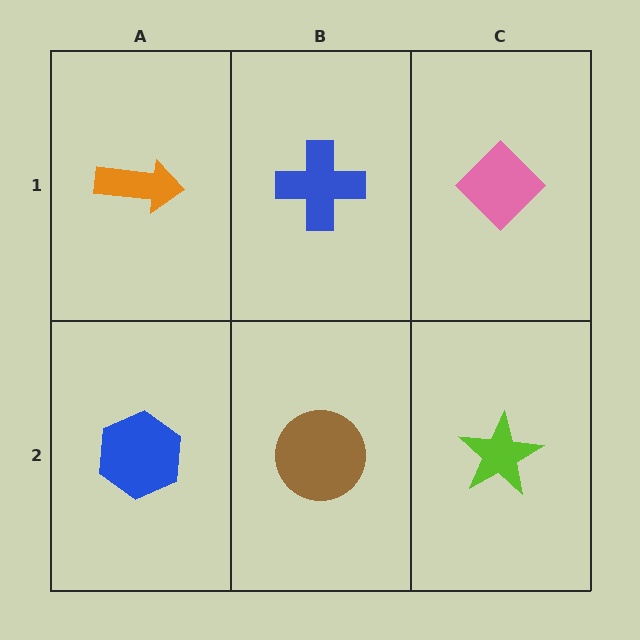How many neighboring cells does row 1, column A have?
2.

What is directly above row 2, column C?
A pink diamond.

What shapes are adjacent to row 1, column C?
A lime star (row 2, column C), a blue cross (row 1, column B).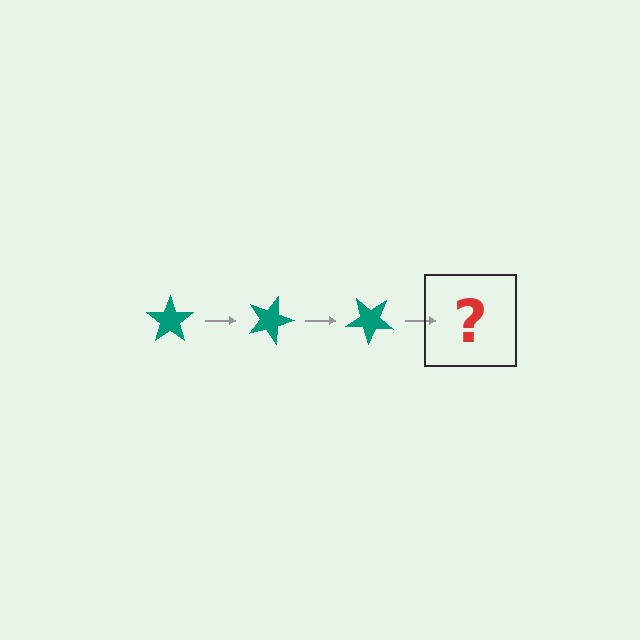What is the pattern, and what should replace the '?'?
The pattern is that the star rotates 20 degrees each step. The '?' should be a teal star rotated 60 degrees.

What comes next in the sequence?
The next element should be a teal star rotated 60 degrees.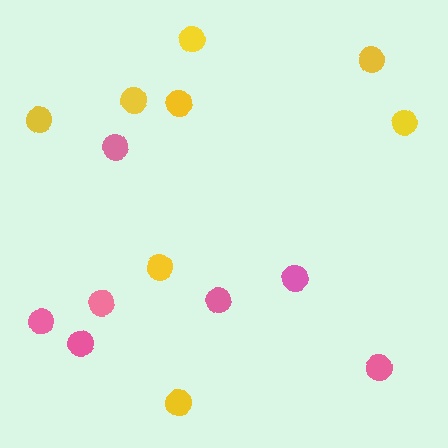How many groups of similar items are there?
There are 2 groups: one group of pink circles (7) and one group of yellow circles (8).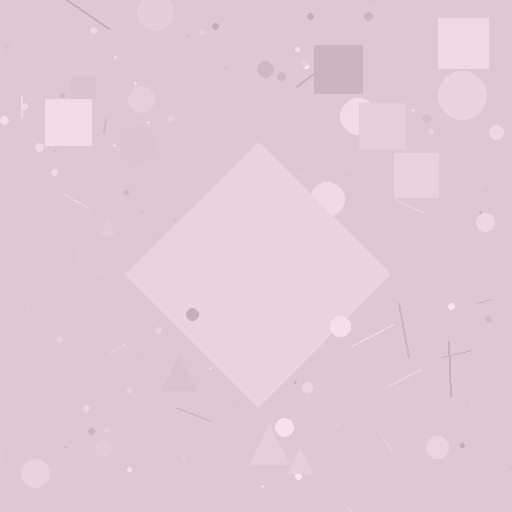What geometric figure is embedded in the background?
A diamond is embedded in the background.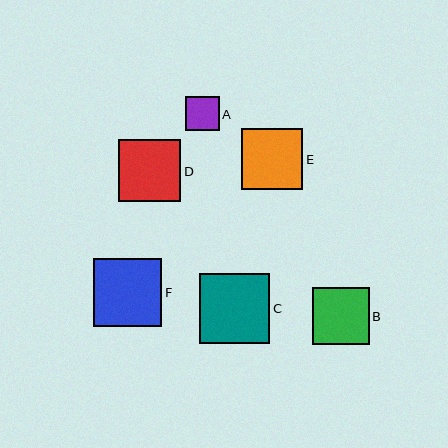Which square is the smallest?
Square A is the smallest with a size of approximately 34 pixels.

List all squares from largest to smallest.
From largest to smallest: C, F, D, E, B, A.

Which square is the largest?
Square C is the largest with a size of approximately 70 pixels.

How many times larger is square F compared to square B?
Square F is approximately 1.2 times the size of square B.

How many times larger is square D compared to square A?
Square D is approximately 1.8 times the size of square A.